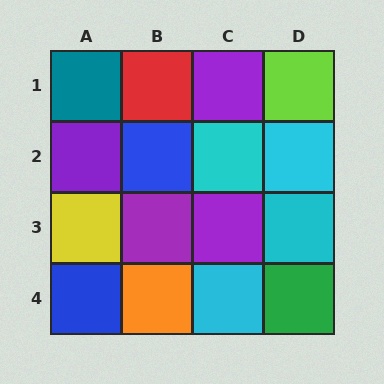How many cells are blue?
2 cells are blue.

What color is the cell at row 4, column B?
Orange.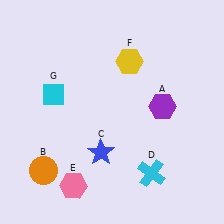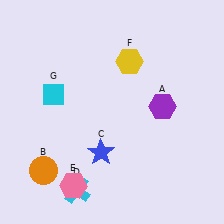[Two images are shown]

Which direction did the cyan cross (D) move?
The cyan cross (D) moved left.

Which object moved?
The cyan cross (D) moved left.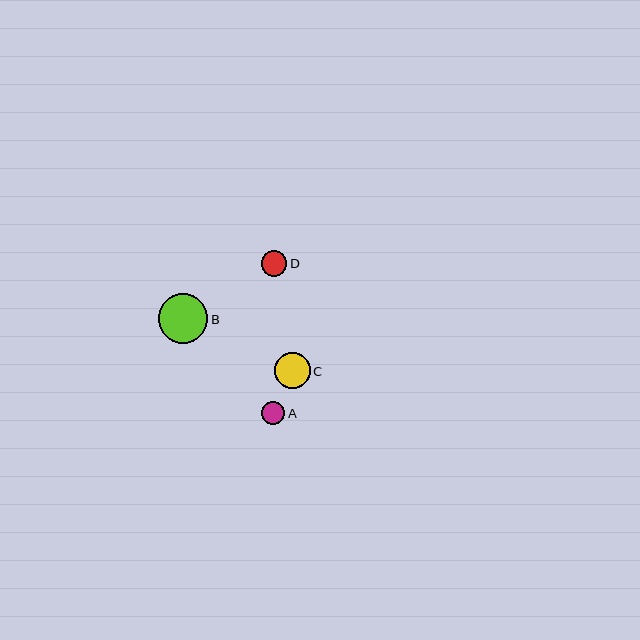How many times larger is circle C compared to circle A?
Circle C is approximately 1.6 times the size of circle A.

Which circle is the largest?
Circle B is the largest with a size of approximately 49 pixels.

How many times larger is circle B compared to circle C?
Circle B is approximately 1.4 times the size of circle C.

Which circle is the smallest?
Circle A is the smallest with a size of approximately 23 pixels.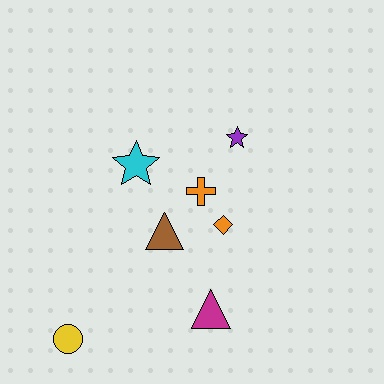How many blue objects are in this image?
There are no blue objects.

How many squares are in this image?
There are no squares.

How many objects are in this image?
There are 7 objects.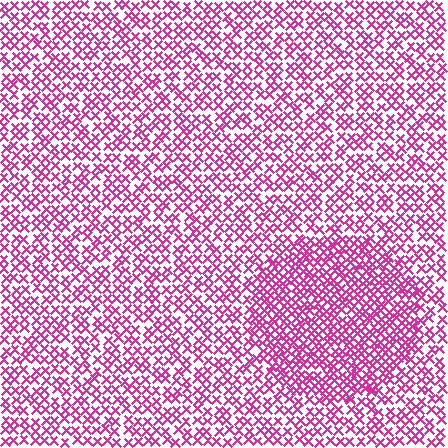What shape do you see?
I see a circle.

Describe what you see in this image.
The image contains small magenta elements arranged at two different densities. A circle-shaped region is visible where the elements are more densely packed than the surrounding area.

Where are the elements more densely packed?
The elements are more densely packed inside the circle boundary.